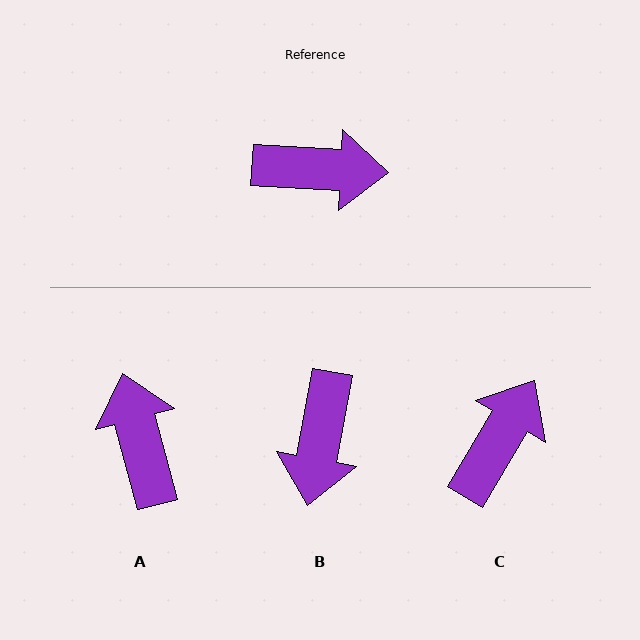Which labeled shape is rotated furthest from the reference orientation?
A, about 108 degrees away.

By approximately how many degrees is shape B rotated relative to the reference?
Approximately 98 degrees clockwise.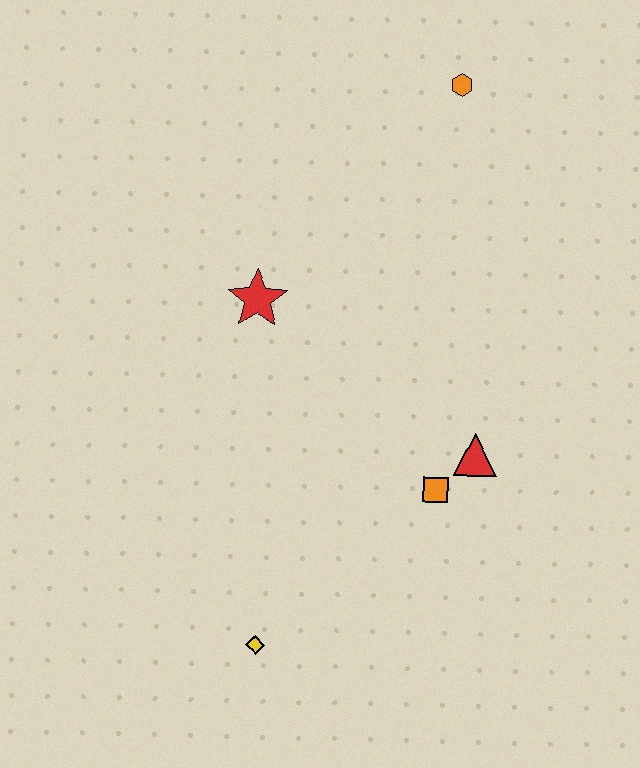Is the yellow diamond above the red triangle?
No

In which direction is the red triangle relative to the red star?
The red triangle is to the right of the red star.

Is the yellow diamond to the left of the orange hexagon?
Yes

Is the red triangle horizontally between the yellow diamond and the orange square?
No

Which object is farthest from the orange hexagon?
The yellow diamond is farthest from the orange hexagon.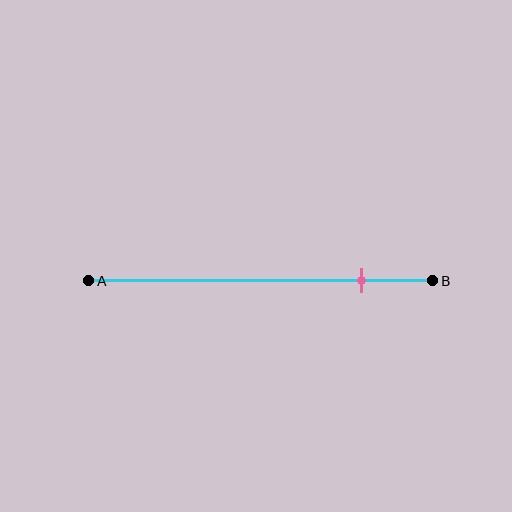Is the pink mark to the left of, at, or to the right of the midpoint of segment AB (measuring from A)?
The pink mark is to the right of the midpoint of segment AB.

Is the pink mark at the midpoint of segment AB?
No, the mark is at about 80% from A, not at the 50% midpoint.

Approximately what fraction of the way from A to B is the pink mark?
The pink mark is approximately 80% of the way from A to B.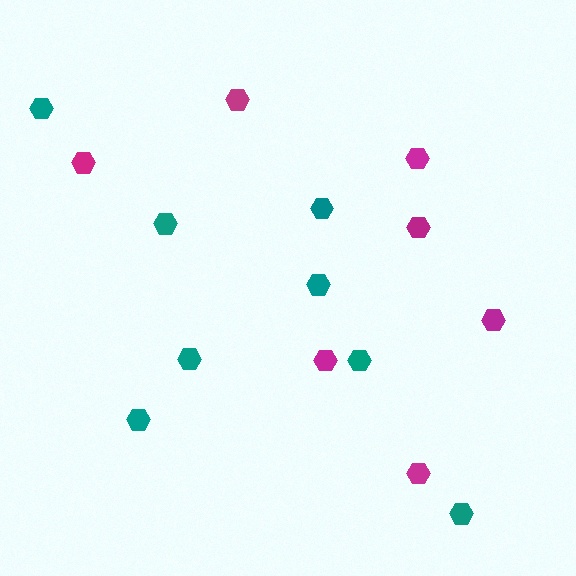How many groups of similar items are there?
There are 2 groups: one group of teal hexagons (8) and one group of magenta hexagons (7).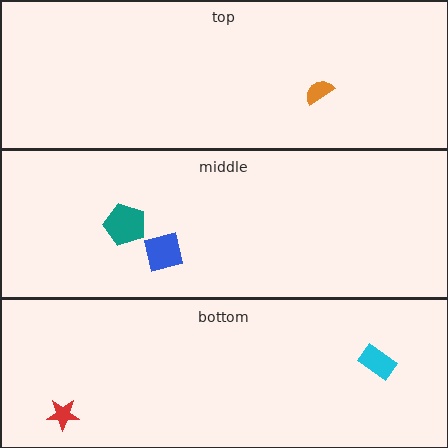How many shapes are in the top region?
1.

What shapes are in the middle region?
The teal pentagon, the blue square.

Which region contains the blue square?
The middle region.